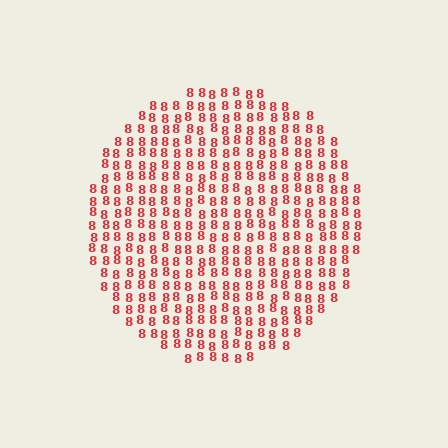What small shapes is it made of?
It is made of small digit 8's.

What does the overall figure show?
The overall figure shows a circle.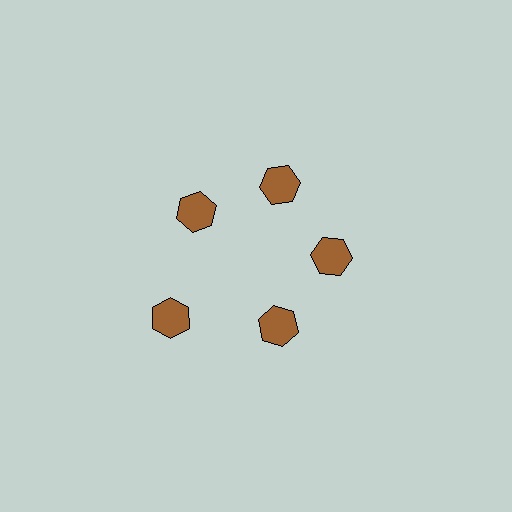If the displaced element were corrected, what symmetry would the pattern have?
It would have 5-fold rotational symmetry — the pattern would map onto itself every 72 degrees.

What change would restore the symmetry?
The symmetry would be restored by moving it inward, back onto the ring so that all 5 hexagons sit at equal angles and equal distance from the center.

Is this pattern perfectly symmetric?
No. The 5 brown hexagons are arranged in a ring, but one element near the 8 o'clock position is pushed outward from the center, breaking the 5-fold rotational symmetry.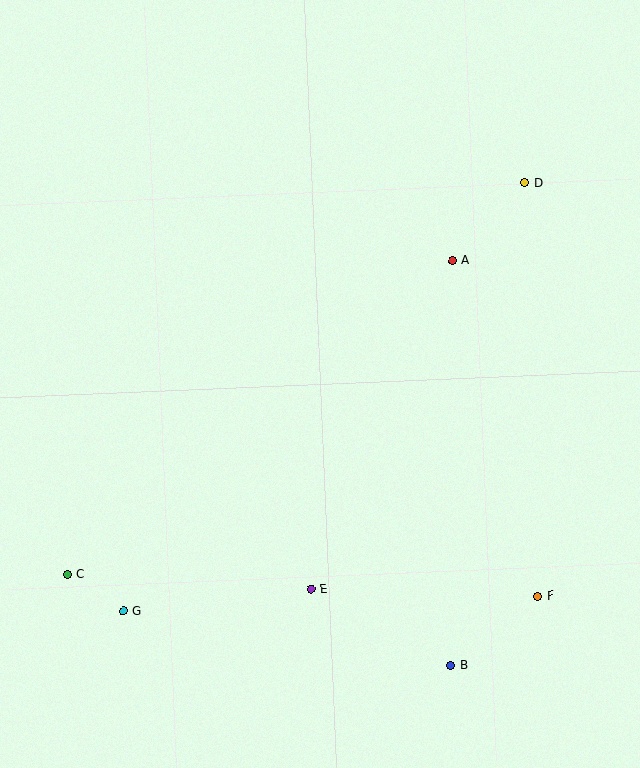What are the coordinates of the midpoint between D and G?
The midpoint between D and G is at (324, 397).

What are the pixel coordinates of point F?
Point F is at (538, 596).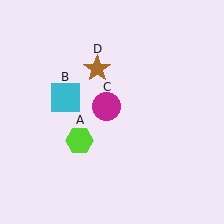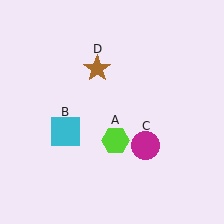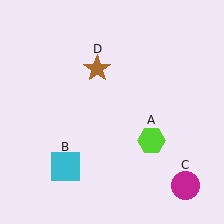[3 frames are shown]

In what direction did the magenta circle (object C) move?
The magenta circle (object C) moved down and to the right.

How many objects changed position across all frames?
3 objects changed position: lime hexagon (object A), cyan square (object B), magenta circle (object C).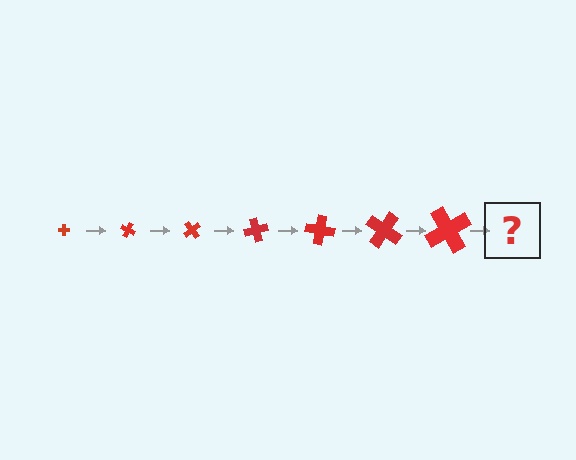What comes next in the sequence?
The next element should be a cross, larger than the previous one and rotated 175 degrees from the start.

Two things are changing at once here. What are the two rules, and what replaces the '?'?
The two rules are that the cross grows larger each step and it rotates 25 degrees each step. The '?' should be a cross, larger than the previous one and rotated 175 degrees from the start.